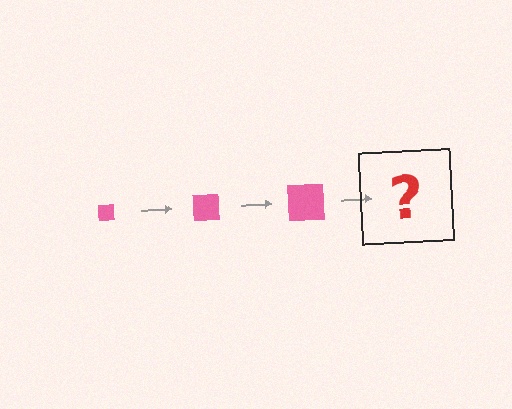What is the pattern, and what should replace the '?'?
The pattern is that the square gets progressively larger each step. The '?' should be a pink square, larger than the previous one.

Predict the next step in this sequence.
The next step is a pink square, larger than the previous one.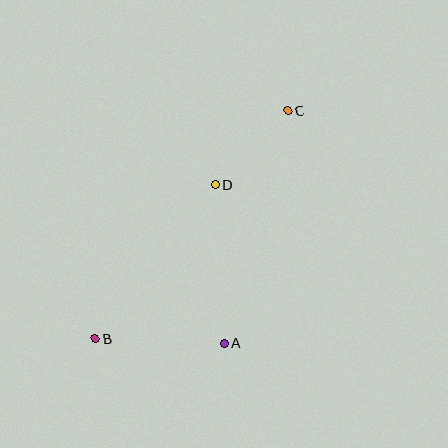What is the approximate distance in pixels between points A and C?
The distance between A and C is approximately 241 pixels.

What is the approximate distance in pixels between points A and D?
The distance between A and D is approximately 159 pixels.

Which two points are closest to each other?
Points C and D are closest to each other.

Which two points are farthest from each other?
Points B and C are farthest from each other.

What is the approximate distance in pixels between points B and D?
The distance between B and D is approximately 195 pixels.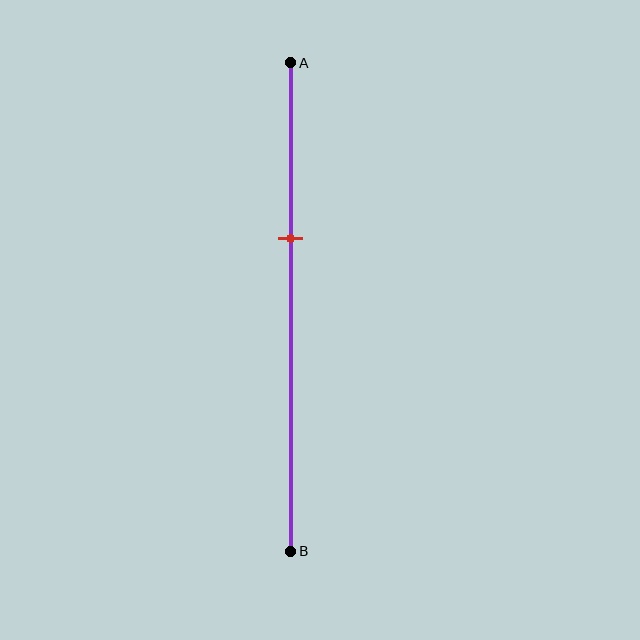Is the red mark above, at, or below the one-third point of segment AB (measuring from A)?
The red mark is approximately at the one-third point of segment AB.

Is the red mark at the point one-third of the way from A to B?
Yes, the mark is approximately at the one-third point.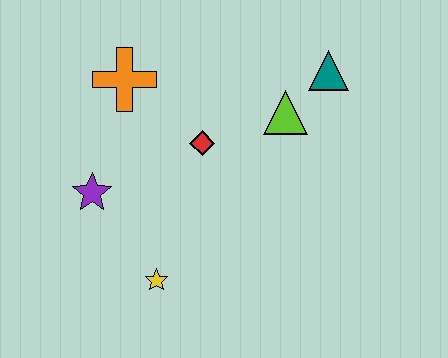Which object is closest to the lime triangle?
The teal triangle is closest to the lime triangle.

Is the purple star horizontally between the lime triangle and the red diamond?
No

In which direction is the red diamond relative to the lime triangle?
The red diamond is to the left of the lime triangle.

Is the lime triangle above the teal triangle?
No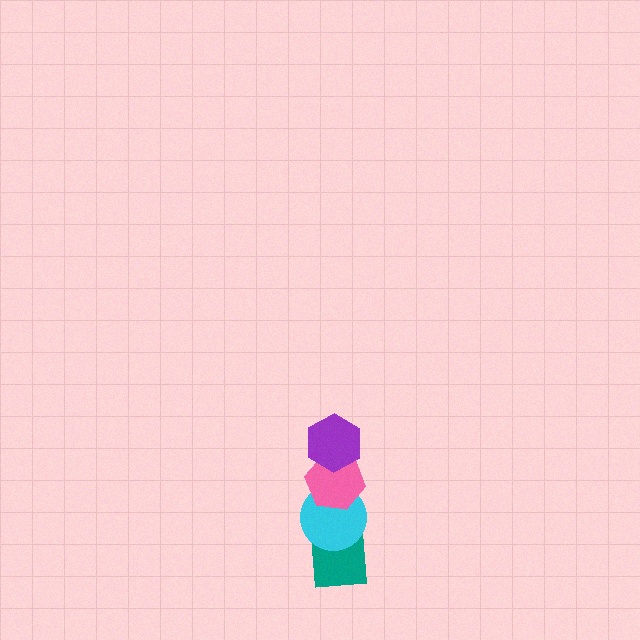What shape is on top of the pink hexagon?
The purple hexagon is on top of the pink hexagon.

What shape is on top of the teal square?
The cyan circle is on top of the teal square.